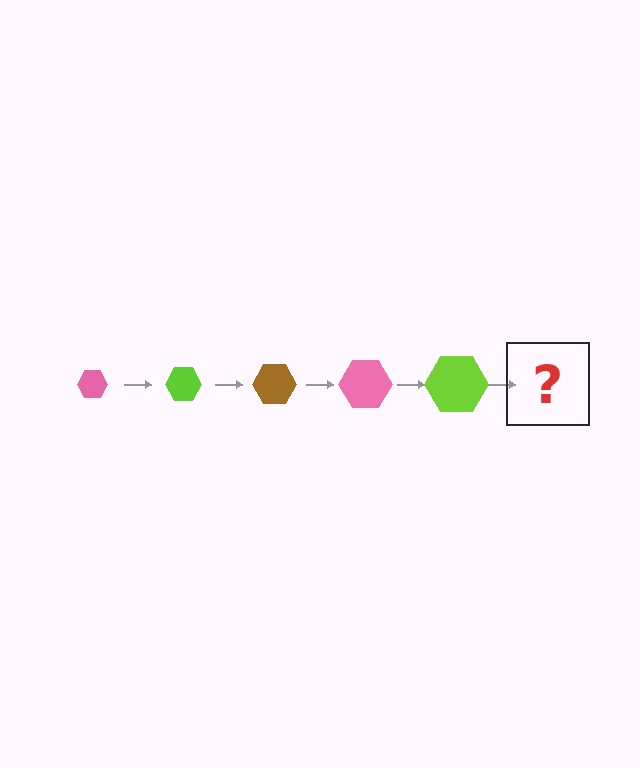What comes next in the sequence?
The next element should be a brown hexagon, larger than the previous one.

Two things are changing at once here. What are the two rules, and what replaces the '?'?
The two rules are that the hexagon grows larger each step and the color cycles through pink, lime, and brown. The '?' should be a brown hexagon, larger than the previous one.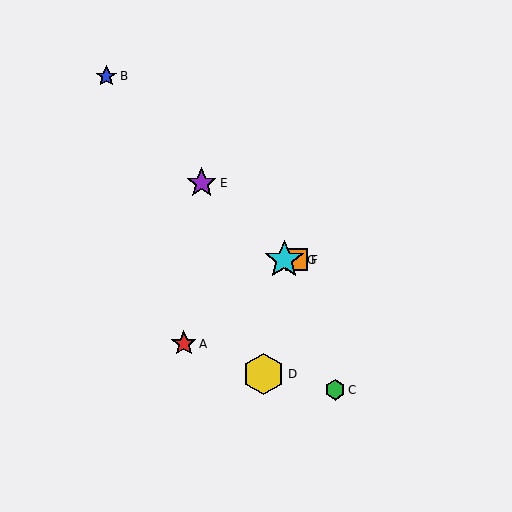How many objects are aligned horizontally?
2 objects (F, G) are aligned horizontally.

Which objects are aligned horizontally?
Objects F, G are aligned horizontally.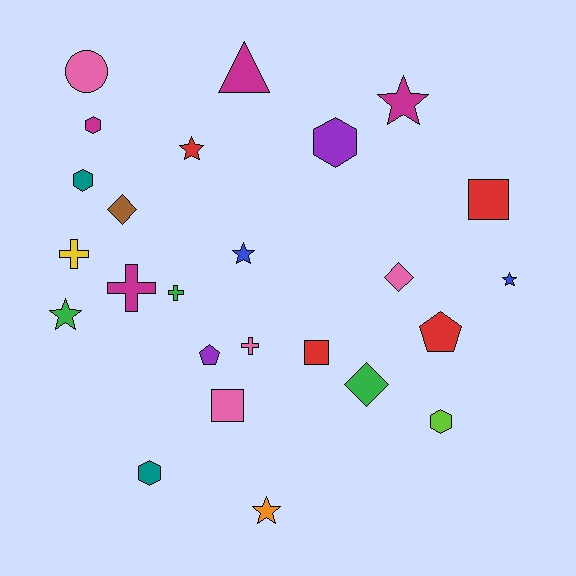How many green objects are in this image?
There are 3 green objects.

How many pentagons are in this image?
There are 2 pentagons.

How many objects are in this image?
There are 25 objects.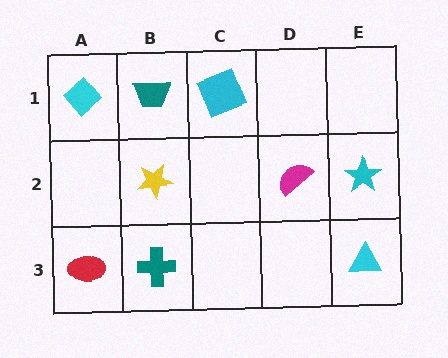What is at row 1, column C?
A cyan square.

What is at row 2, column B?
A yellow star.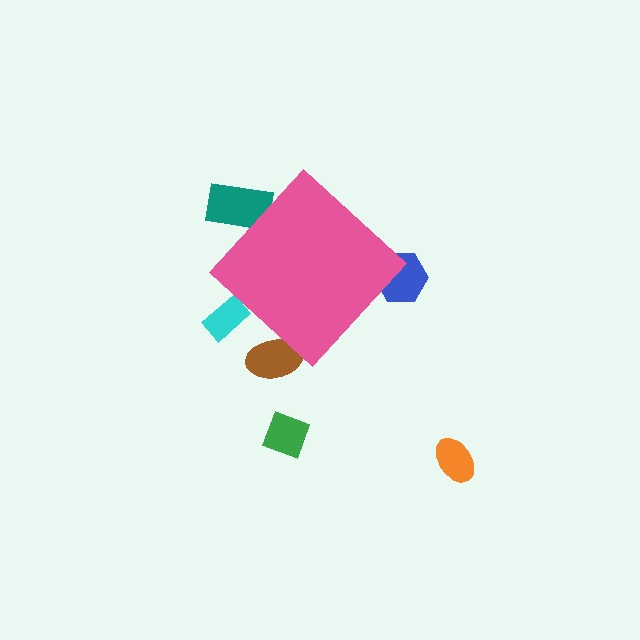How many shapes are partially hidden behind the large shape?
4 shapes are partially hidden.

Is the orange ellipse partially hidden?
No, the orange ellipse is fully visible.